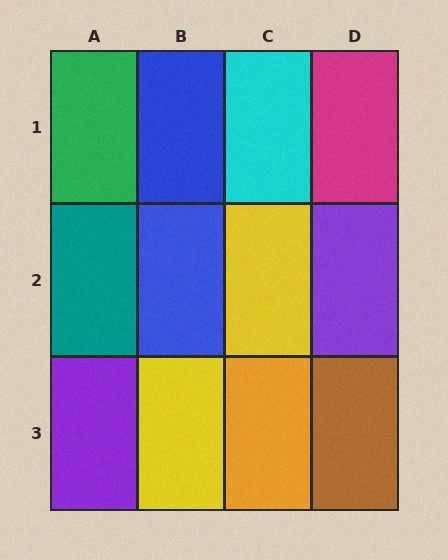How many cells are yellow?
2 cells are yellow.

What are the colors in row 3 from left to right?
Purple, yellow, orange, brown.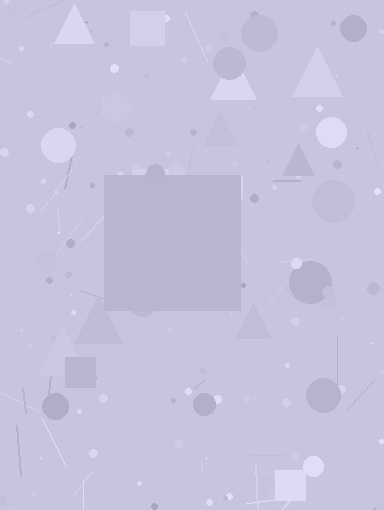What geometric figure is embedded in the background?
A square is embedded in the background.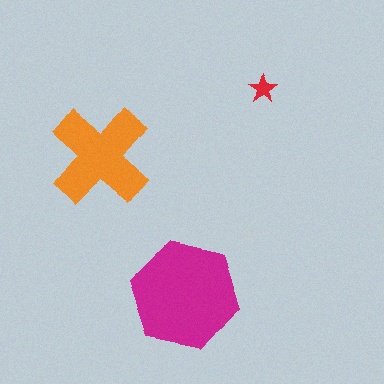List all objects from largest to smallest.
The magenta hexagon, the orange cross, the red star.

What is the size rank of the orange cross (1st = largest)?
2nd.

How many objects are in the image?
There are 3 objects in the image.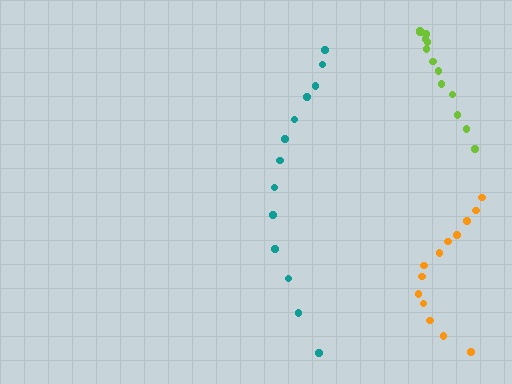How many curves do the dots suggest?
There are 3 distinct paths.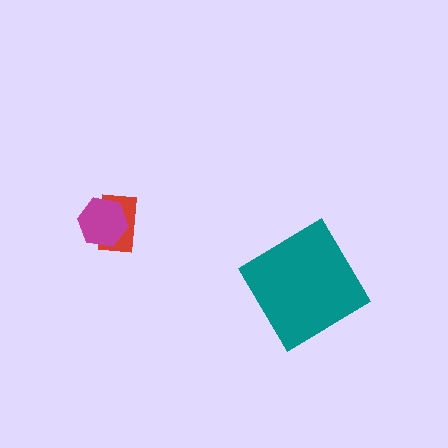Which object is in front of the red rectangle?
The magenta hexagon is in front of the red rectangle.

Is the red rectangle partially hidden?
Yes, it is partially covered by another shape.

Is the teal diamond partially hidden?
No, no other shape covers it.